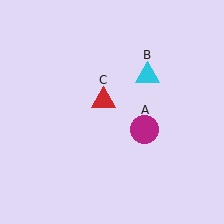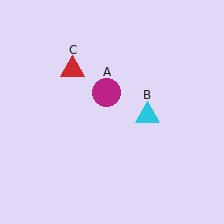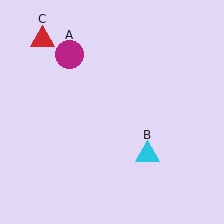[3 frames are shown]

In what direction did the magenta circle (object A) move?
The magenta circle (object A) moved up and to the left.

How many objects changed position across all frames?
3 objects changed position: magenta circle (object A), cyan triangle (object B), red triangle (object C).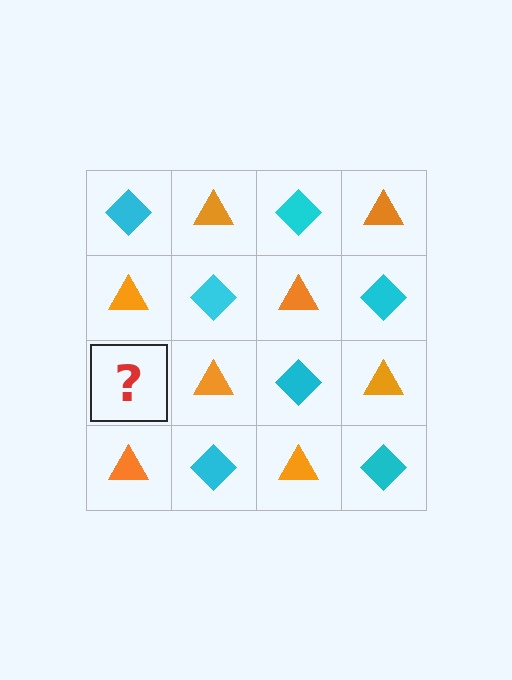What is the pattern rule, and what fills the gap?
The rule is that it alternates cyan diamond and orange triangle in a checkerboard pattern. The gap should be filled with a cyan diamond.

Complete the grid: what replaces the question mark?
The question mark should be replaced with a cyan diamond.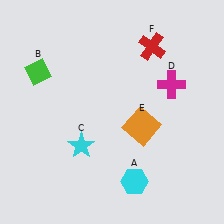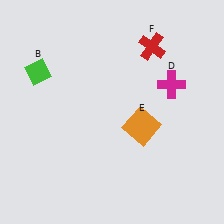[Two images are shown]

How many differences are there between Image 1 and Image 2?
There are 2 differences between the two images.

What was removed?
The cyan star (C), the cyan hexagon (A) were removed in Image 2.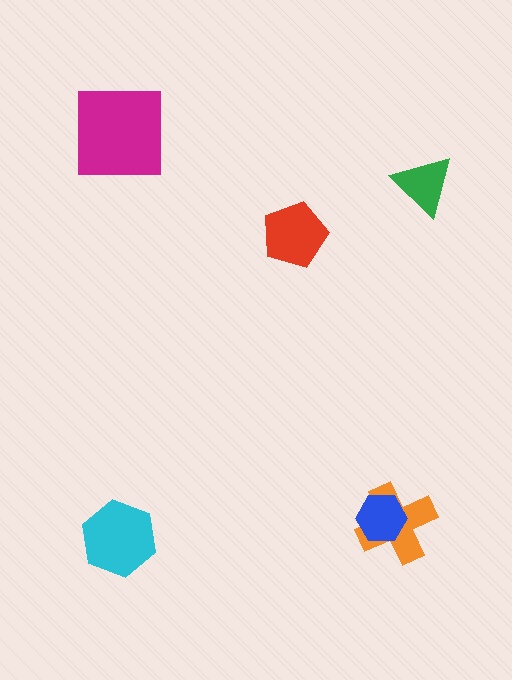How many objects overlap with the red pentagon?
0 objects overlap with the red pentagon.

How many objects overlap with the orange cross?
1 object overlaps with the orange cross.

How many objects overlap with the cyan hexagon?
0 objects overlap with the cyan hexagon.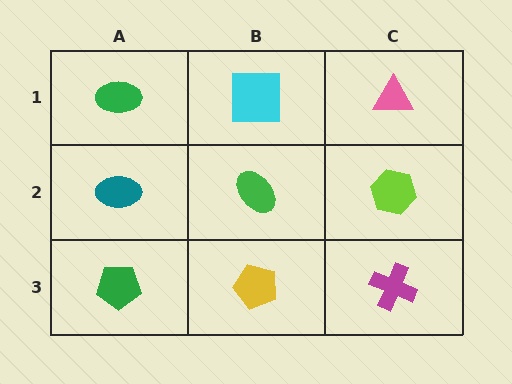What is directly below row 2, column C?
A magenta cross.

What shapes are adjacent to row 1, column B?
A green ellipse (row 2, column B), a green ellipse (row 1, column A), a pink triangle (row 1, column C).